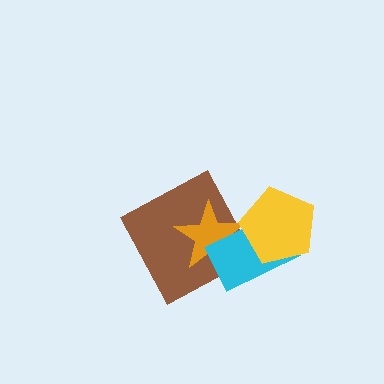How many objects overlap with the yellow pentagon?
2 objects overlap with the yellow pentagon.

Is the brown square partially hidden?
Yes, it is partially covered by another shape.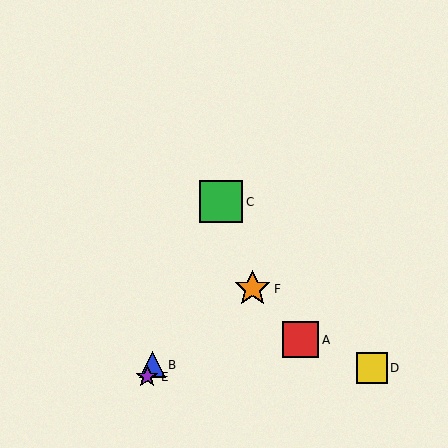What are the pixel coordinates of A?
Object A is at (300, 340).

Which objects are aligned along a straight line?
Objects B, C, E are aligned along a straight line.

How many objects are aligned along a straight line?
3 objects (B, C, E) are aligned along a straight line.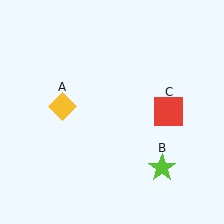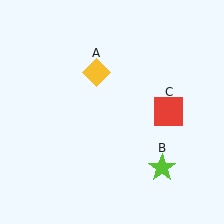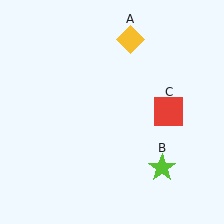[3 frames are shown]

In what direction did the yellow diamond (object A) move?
The yellow diamond (object A) moved up and to the right.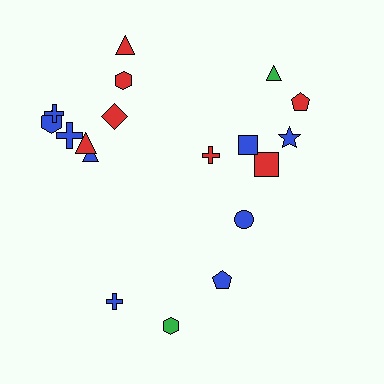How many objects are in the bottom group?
There are 4 objects.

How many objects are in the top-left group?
There are 8 objects.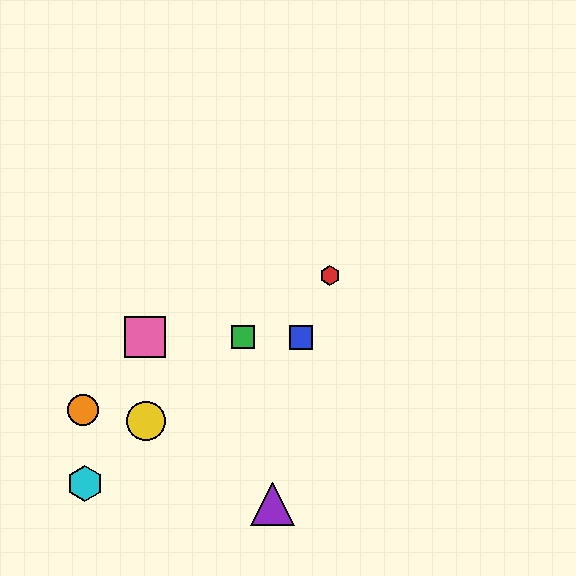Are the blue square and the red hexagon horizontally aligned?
No, the blue square is at y≈337 and the red hexagon is at y≈275.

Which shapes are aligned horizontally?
The blue square, the green square, the pink square are aligned horizontally.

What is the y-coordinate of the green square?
The green square is at y≈337.